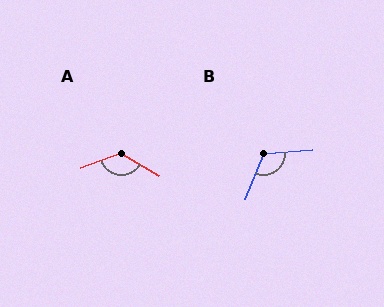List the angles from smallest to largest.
B (117°), A (130°).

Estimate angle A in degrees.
Approximately 130 degrees.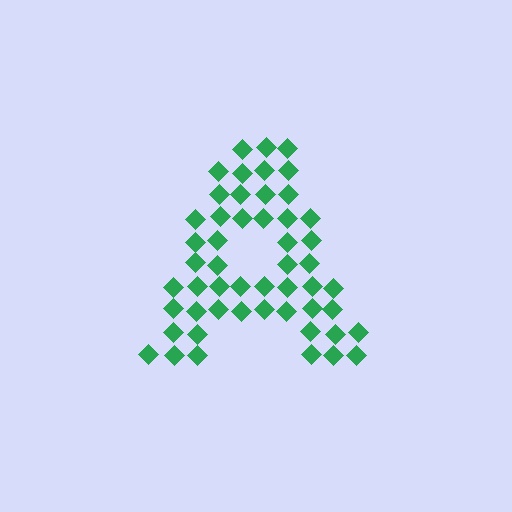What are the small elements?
The small elements are diamonds.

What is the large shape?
The large shape is the letter A.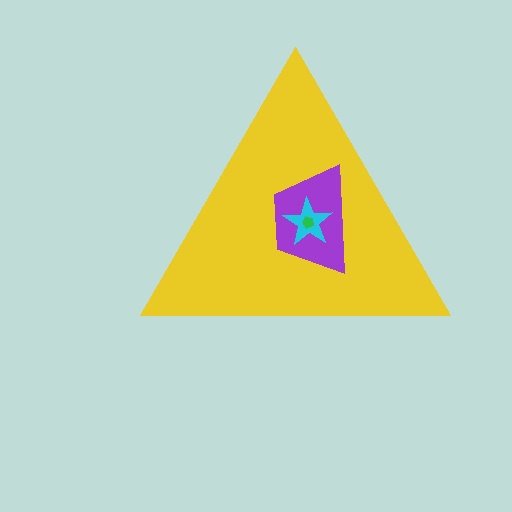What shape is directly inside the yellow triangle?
The purple trapezoid.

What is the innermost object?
The green pentagon.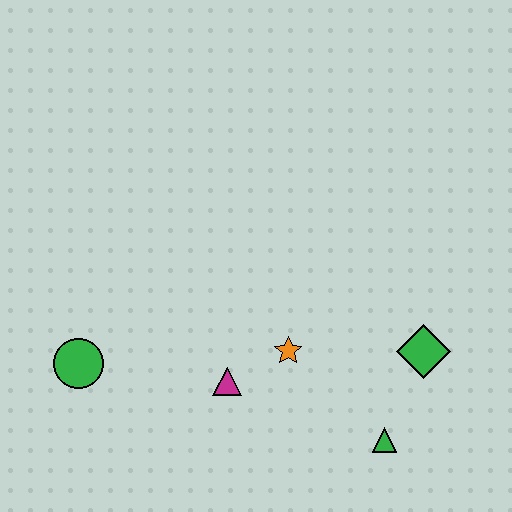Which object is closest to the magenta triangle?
The orange star is closest to the magenta triangle.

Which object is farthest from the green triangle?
The green circle is farthest from the green triangle.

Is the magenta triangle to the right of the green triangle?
No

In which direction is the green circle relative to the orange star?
The green circle is to the left of the orange star.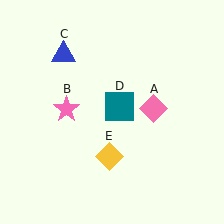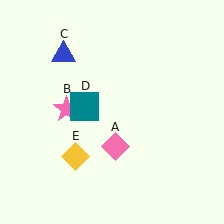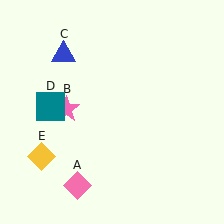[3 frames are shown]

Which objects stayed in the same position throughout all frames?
Pink star (object B) and blue triangle (object C) remained stationary.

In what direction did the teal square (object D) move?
The teal square (object D) moved left.